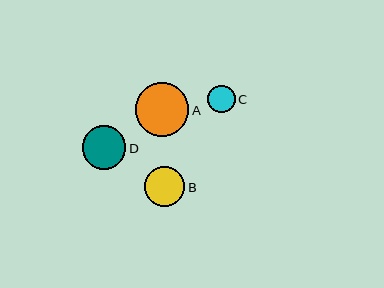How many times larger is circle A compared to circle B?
Circle A is approximately 1.3 times the size of circle B.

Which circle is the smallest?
Circle C is the smallest with a size of approximately 27 pixels.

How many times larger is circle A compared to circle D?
Circle A is approximately 1.2 times the size of circle D.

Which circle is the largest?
Circle A is the largest with a size of approximately 54 pixels.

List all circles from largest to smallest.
From largest to smallest: A, D, B, C.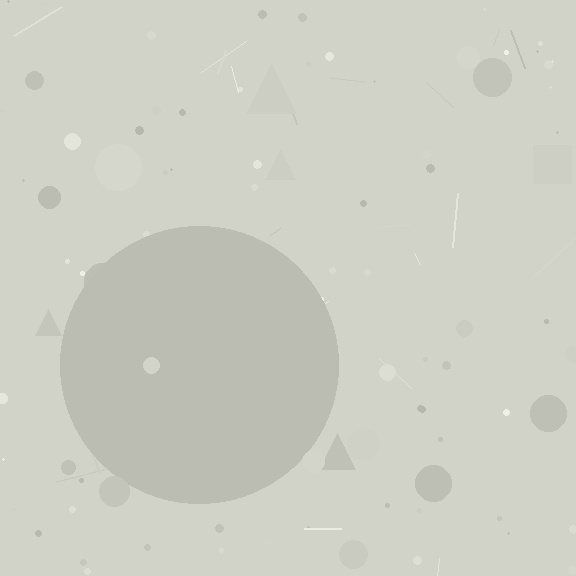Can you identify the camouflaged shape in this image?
The camouflaged shape is a circle.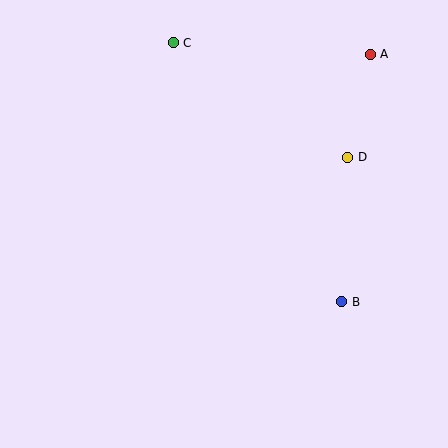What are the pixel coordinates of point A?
Point A is at (370, 54).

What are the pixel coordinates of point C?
Point C is at (173, 43).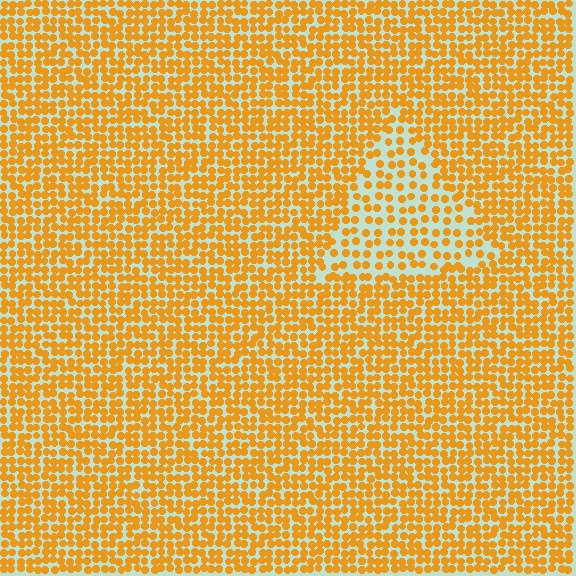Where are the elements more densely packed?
The elements are more densely packed outside the triangle boundary.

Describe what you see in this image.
The image contains small orange elements arranged at two different densities. A triangle-shaped region is visible where the elements are less densely packed than the surrounding area.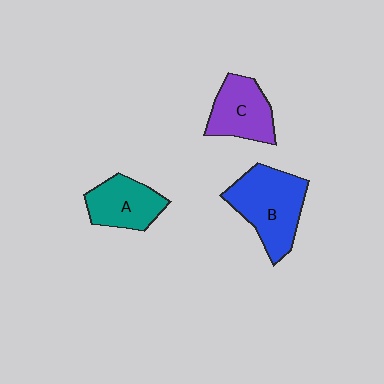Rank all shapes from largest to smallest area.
From largest to smallest: B (blue), C (purple), A (teal).